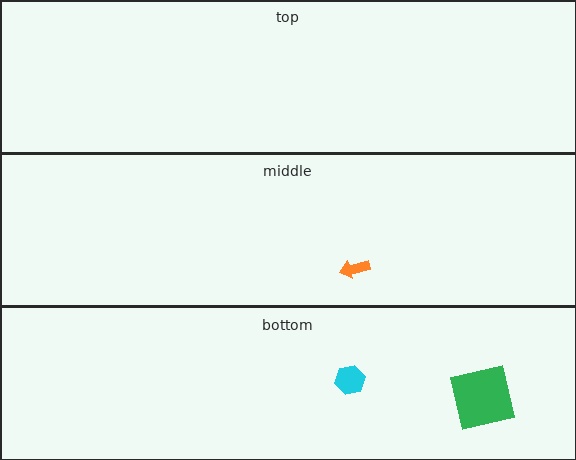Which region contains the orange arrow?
The middle region.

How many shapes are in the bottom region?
2.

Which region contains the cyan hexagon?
The bottom region.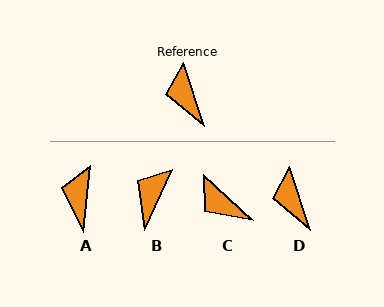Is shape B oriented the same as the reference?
No, it is off by about 43 degrees.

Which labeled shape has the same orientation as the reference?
D.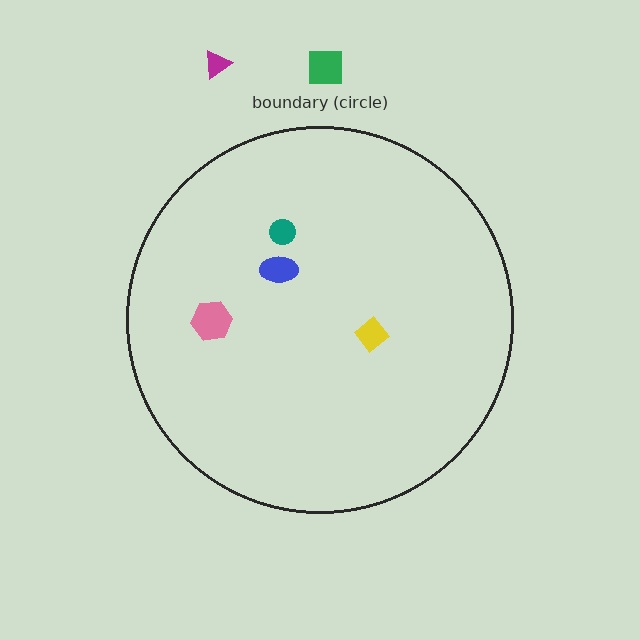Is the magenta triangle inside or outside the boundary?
Outside.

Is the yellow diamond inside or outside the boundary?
Inside.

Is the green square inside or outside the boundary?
Outside.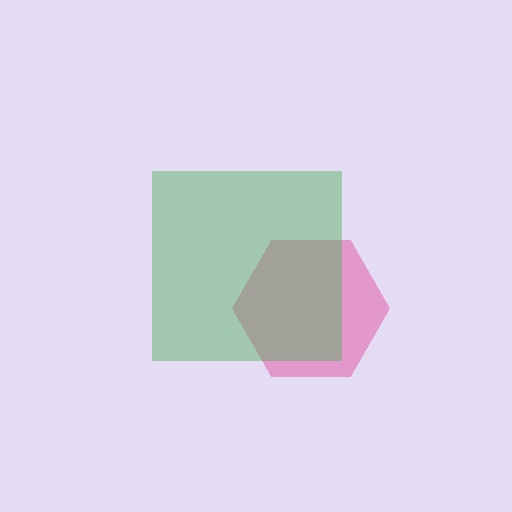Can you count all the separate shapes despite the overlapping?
Yes, there are 2 separate shapes.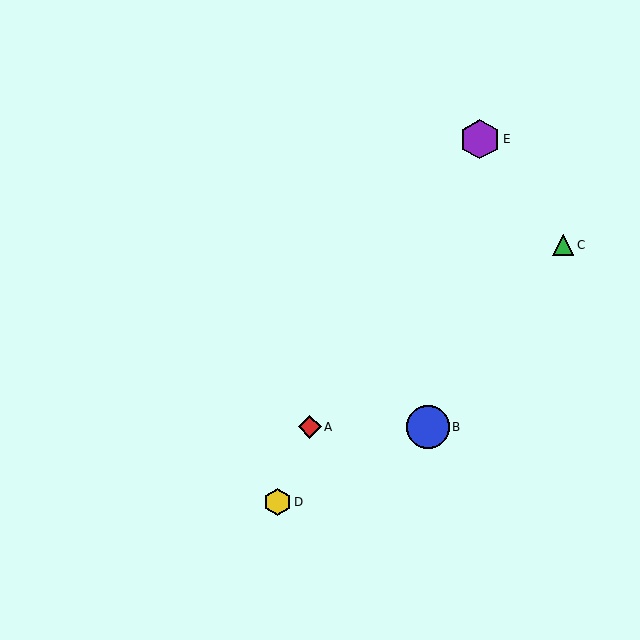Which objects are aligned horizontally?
Objects A, B are aligned horizontally.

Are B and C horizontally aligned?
No, B is at y≈427 and C is at y≈245.